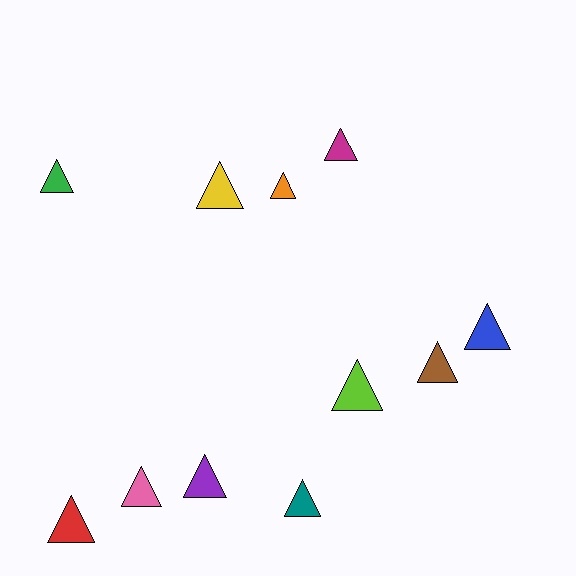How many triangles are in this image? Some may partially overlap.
There are 11 triangles.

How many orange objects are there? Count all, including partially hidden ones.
There is 1 orange object.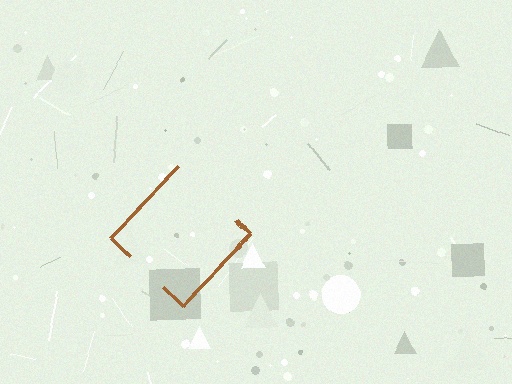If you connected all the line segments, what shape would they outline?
They would outline a diamond.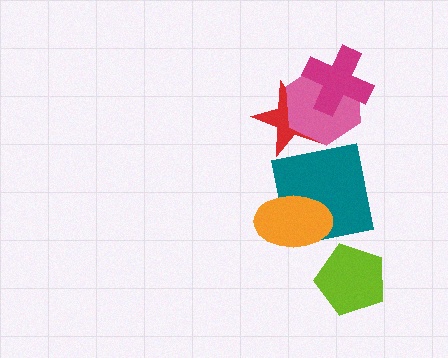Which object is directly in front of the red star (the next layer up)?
The pink hexagon is directly in front of the red star.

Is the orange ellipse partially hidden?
No, no other shape covers it.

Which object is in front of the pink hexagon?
The magenta cross is in front of the pink hexagon.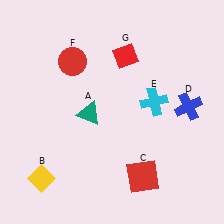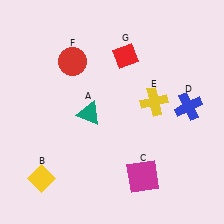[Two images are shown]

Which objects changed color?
C changed from red to magenta. E changed from cyan to yellow.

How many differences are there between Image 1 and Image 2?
There are 2 differences between the two images.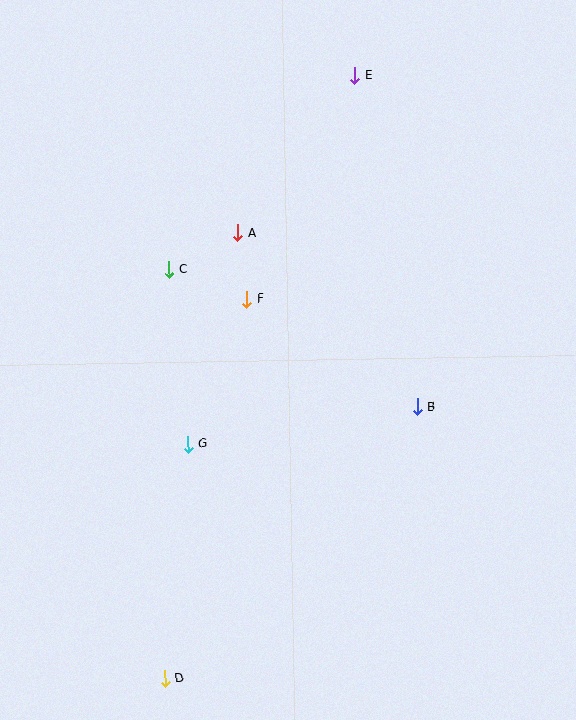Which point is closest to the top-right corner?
Point E is closest to the top-right corner.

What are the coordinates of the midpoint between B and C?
The midpoint between B and C is at (293, 338).